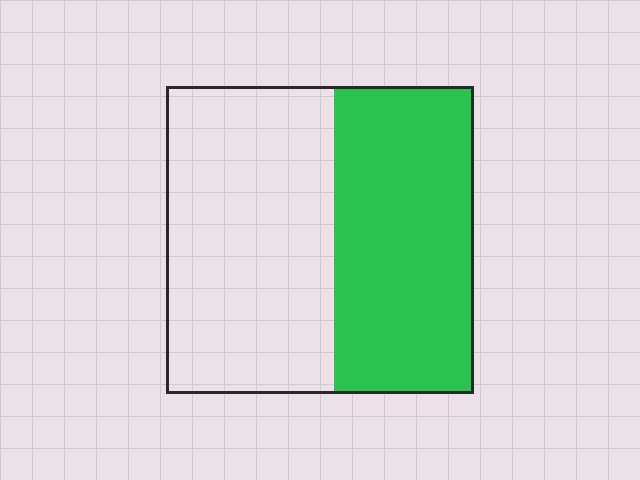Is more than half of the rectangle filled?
No.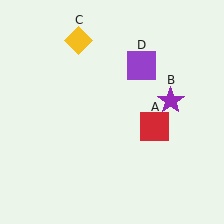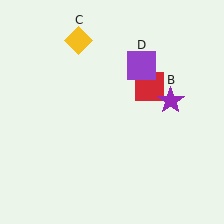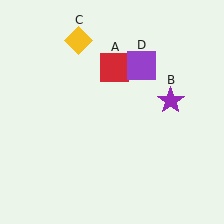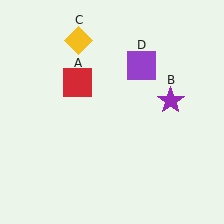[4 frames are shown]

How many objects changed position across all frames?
1 object changed position: red square (object A).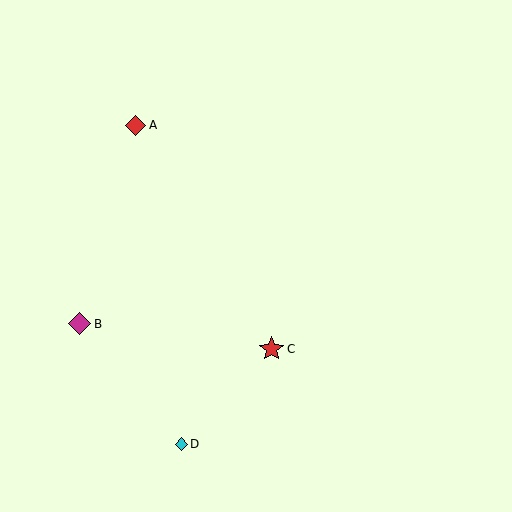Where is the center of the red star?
The center of the red star is at (272, 349).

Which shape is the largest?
The red star (labeled C) is the largest.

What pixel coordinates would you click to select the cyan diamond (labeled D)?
Click at (181, 444) to select the cyan diamond D.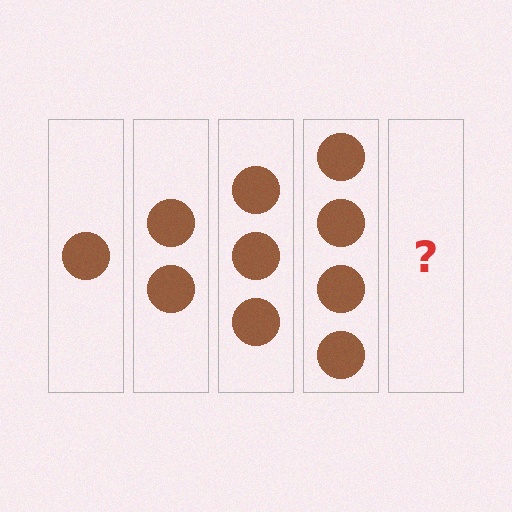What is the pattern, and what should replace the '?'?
The pattern is that each step adds one more circle. The '?' should be 5 circles.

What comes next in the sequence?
The next element should be 5 circles.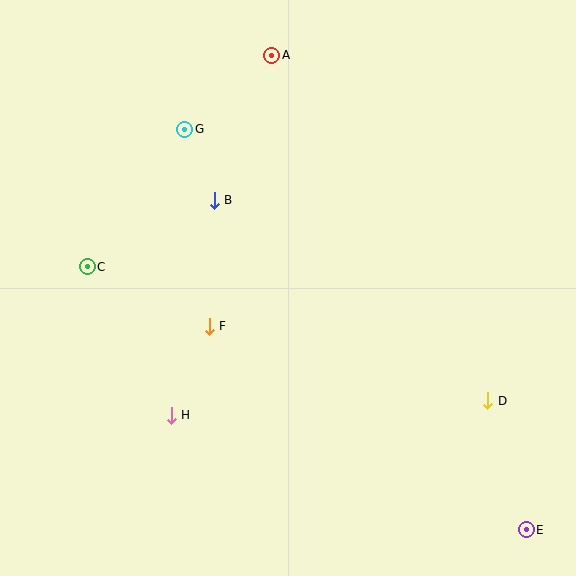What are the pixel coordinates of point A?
Point A is at (272, 55).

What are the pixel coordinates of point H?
Point H is at (171, 415).